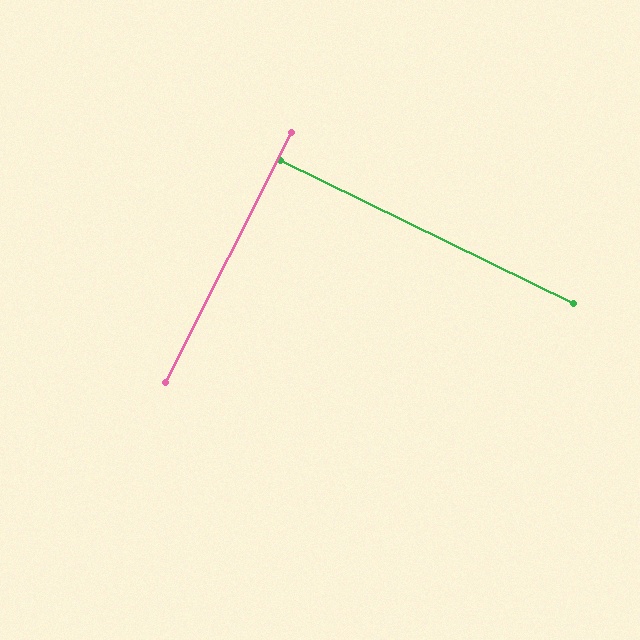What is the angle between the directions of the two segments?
Approximately 89 degrees.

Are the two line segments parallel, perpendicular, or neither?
Perpendicular — they meet at approximately 89°.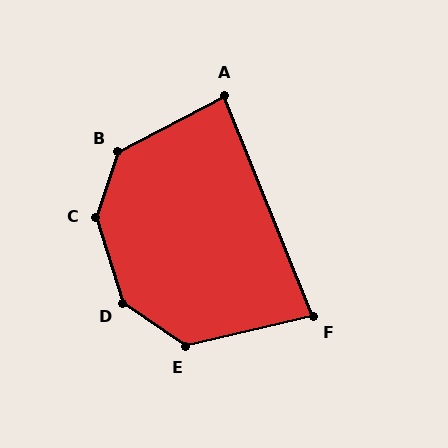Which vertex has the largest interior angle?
C, at approximately 144 degrees.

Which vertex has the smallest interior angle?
F, at approximately 81 degrees.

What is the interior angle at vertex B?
Approximately 136 degrees (obtuse).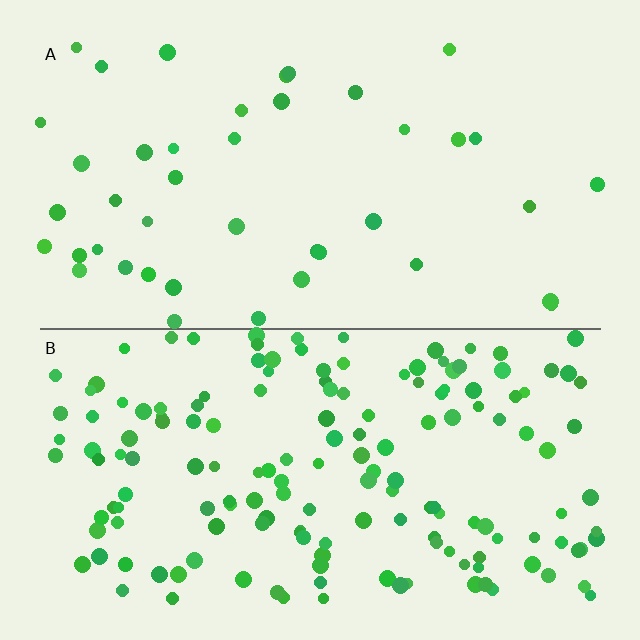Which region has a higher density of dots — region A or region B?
B (the bottom).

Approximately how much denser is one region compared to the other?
Approximately 3.9× — region B over region A.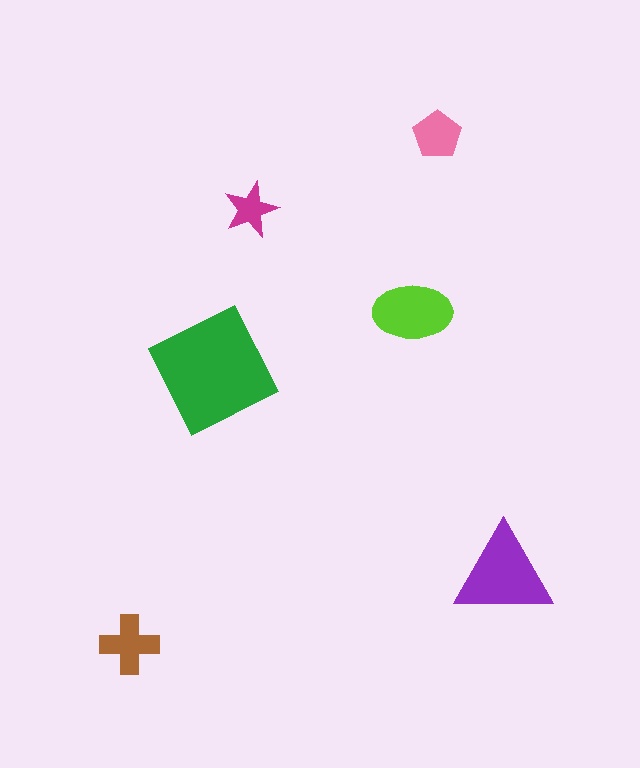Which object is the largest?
The green square.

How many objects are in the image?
There are 6 objects in the image.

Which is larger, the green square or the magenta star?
The green square.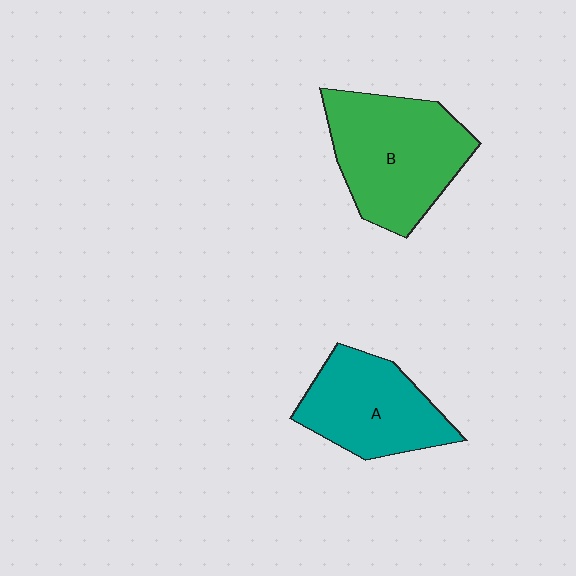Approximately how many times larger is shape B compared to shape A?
Approximately 1.3 times.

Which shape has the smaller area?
Shape A (teal).